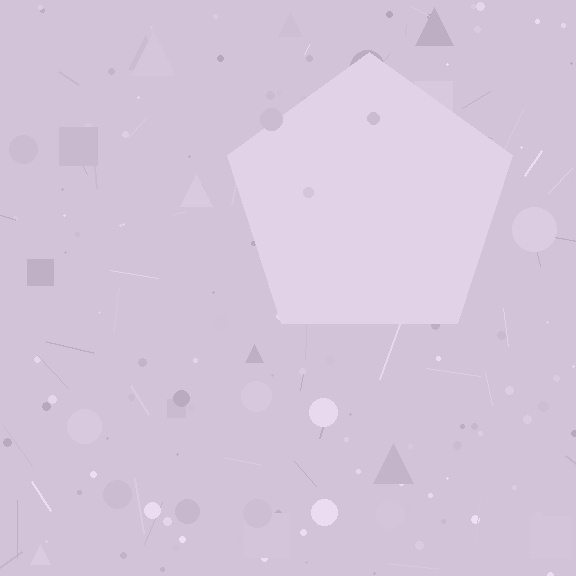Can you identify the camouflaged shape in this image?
The camouflaged shape is a pentagon.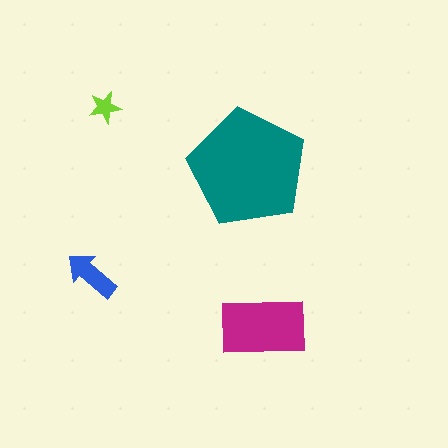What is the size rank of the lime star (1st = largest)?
4th.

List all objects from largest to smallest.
The teal pentagon, the magenta rectangle, the blue arrow, the lime star.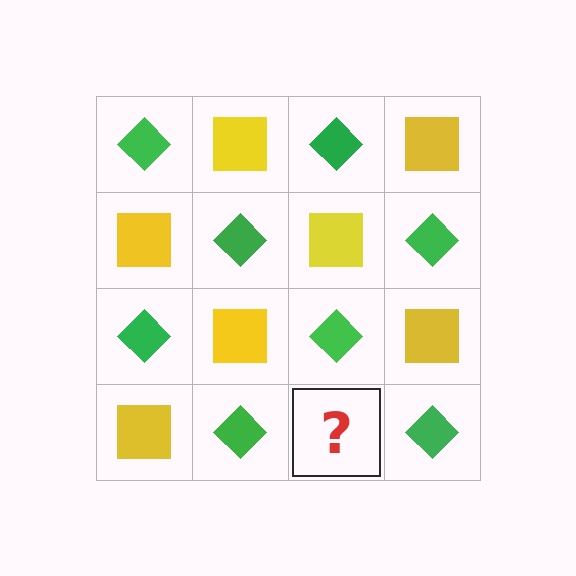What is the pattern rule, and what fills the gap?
The rule is that it alternates green diamond and yellow square in a checkerboard pattern. The gap should be filled with a yellow square.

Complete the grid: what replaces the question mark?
The question mark should be replaced with a yellow square.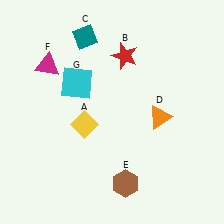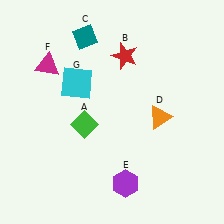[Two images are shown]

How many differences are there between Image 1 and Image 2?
There are 2 differences between the two images.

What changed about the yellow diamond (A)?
In Image 1, A is yellow. In Image 2, it changed to green.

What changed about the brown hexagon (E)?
In Image 1, E is brown. In Image 2, it changed to purple.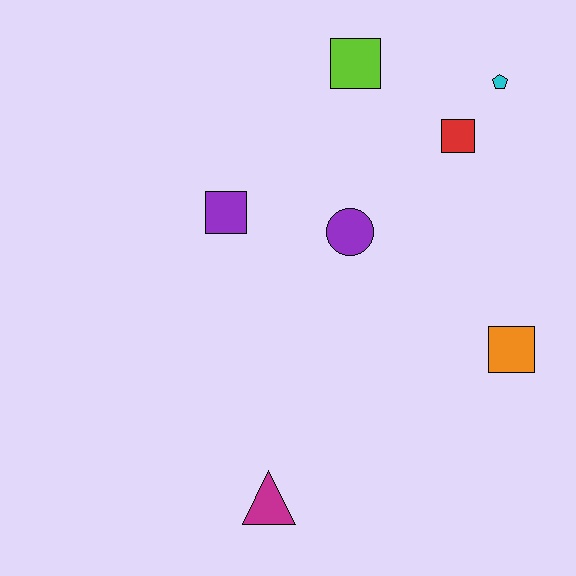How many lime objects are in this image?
There is 1 lime object.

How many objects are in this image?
There are 7 objects.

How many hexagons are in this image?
There are no hexagons.